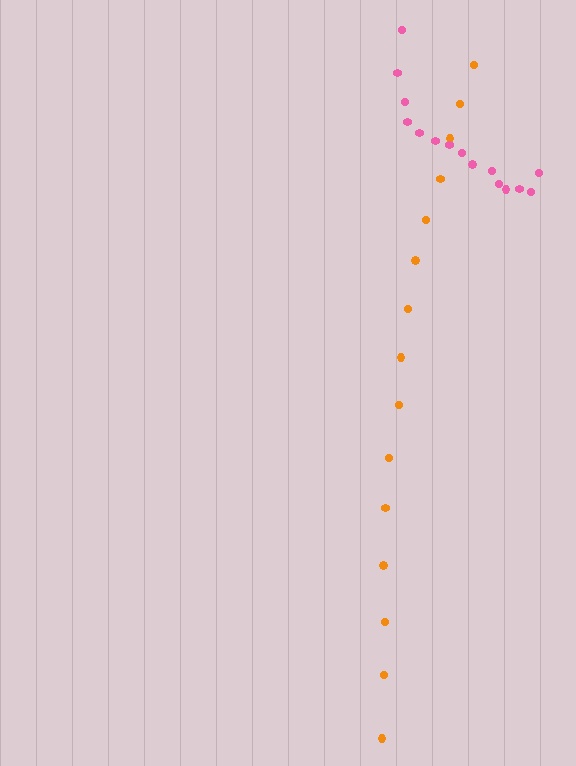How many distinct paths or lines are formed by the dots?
There are 2 distinct paths.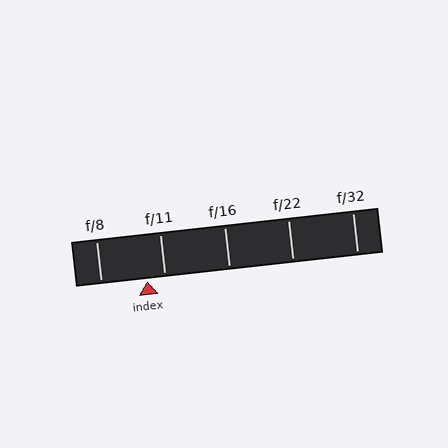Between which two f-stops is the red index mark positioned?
The index mark is between f/8 and f/11.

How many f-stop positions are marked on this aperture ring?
There are 5 f-stop positions marked.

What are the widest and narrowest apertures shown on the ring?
The widest aperture shown is f/8 and the narrowest is f/32.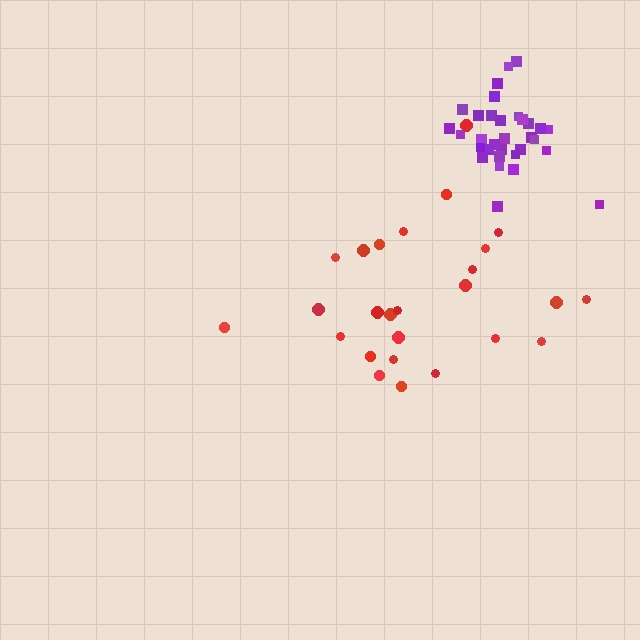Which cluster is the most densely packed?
Purple.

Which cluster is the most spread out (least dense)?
Red.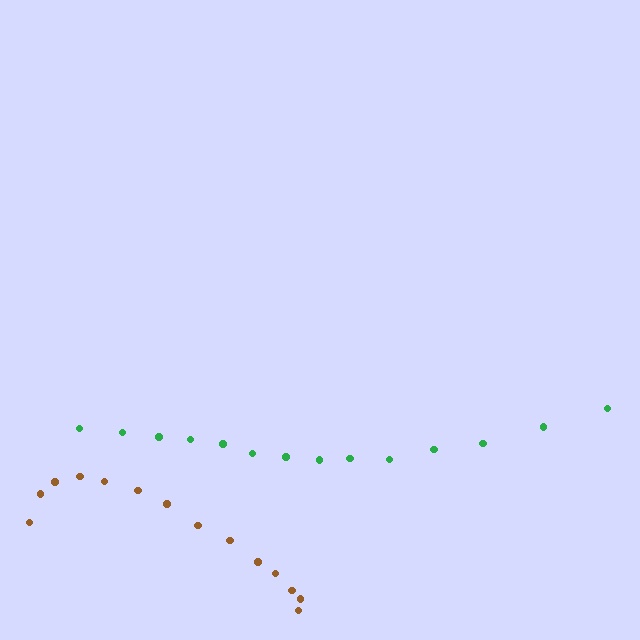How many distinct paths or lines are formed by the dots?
There are 2 distinct paths.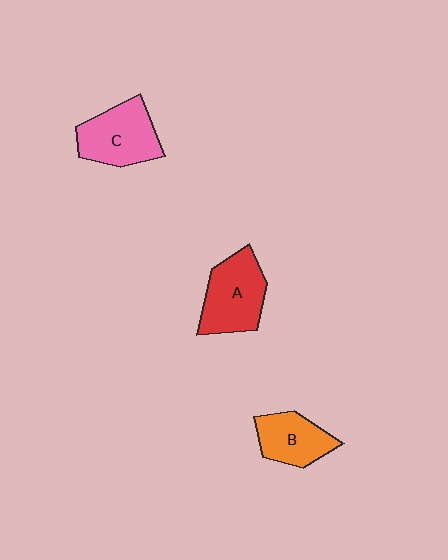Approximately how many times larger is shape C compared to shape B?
Approximately 1.3 times.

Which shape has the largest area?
Shape A (red).